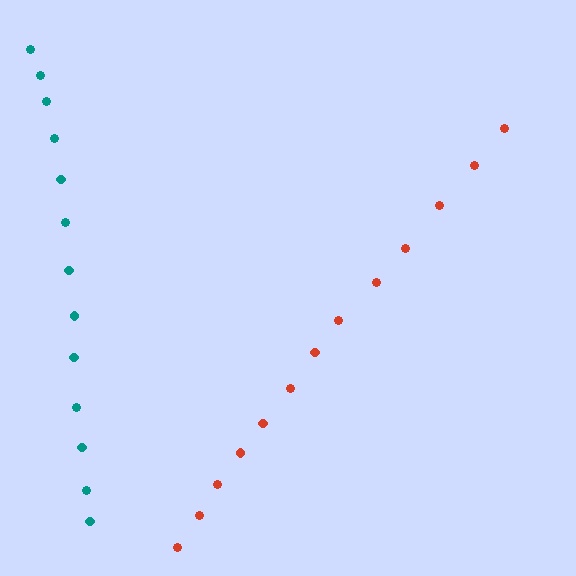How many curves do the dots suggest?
There are 2 distinct paths.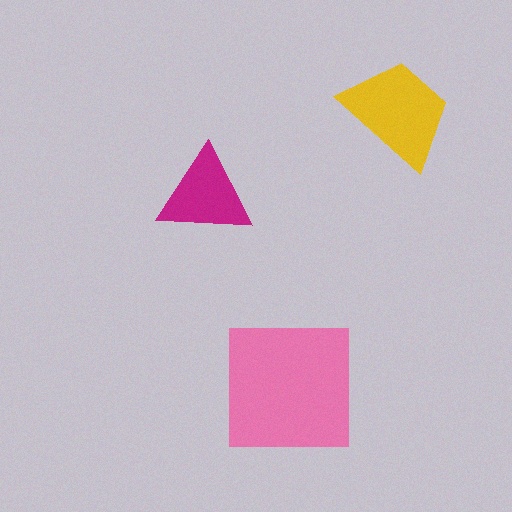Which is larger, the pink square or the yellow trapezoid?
The pink square.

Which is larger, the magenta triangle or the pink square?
The pink square.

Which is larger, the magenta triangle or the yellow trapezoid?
The yellow trapezoid.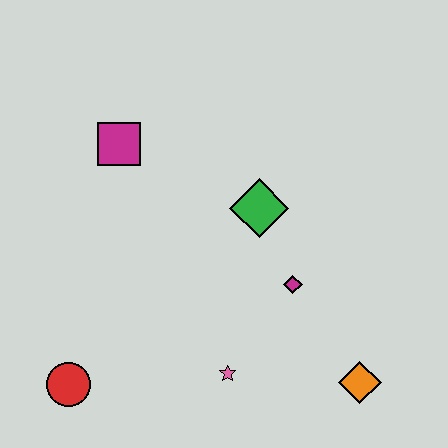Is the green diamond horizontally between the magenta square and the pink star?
No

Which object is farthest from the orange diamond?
The magenta square is farthest from the orange diamond.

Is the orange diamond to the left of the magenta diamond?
No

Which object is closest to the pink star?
The magenta diamond is closest to the pink star.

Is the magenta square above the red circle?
Yes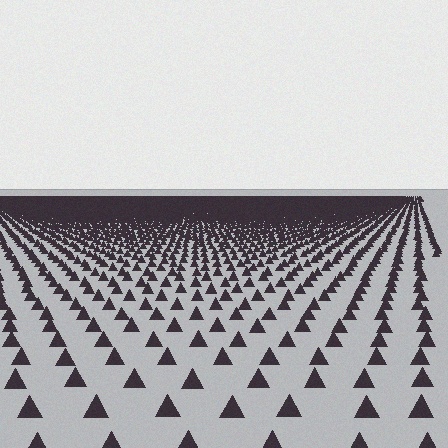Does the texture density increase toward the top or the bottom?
Density increases toward the top.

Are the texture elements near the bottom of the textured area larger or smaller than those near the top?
Larger. Near the bottom, elements are closer to the viewer and appear at a bigger on-screen size.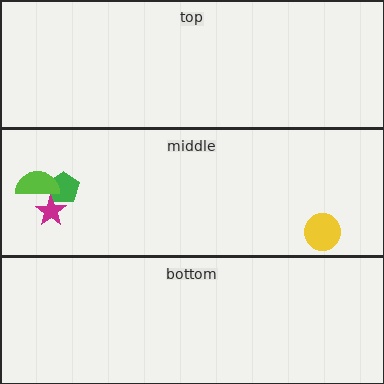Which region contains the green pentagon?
The middle region.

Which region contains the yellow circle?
The middle region.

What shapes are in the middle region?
The yellow circle, the green pentagon, the lime semicircle, the magenta star.